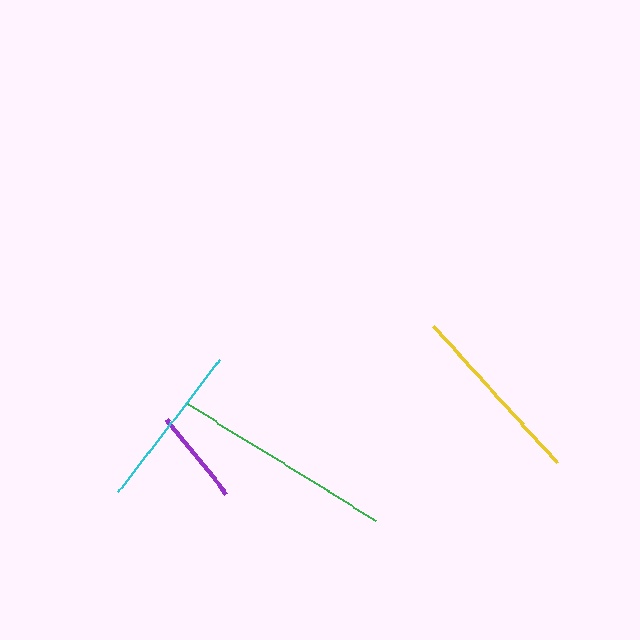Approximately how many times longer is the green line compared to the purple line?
The green line is approximately 2.4 times the length of the purple line.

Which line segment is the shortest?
The purple line is the shortest at approximately 95 pixels.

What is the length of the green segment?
The green segment is approximately 224 pixels long.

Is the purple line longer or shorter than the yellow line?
The yellow line is longer than the purple line.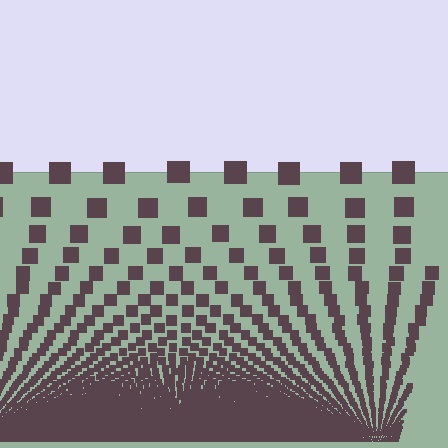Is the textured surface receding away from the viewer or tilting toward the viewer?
The surface appears to tilt toward the viewer. Texture elements get larger and sparser toward the top.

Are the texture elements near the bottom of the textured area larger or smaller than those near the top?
Smaller. The gradient is inverted — elements near the bottom are smaller and denser.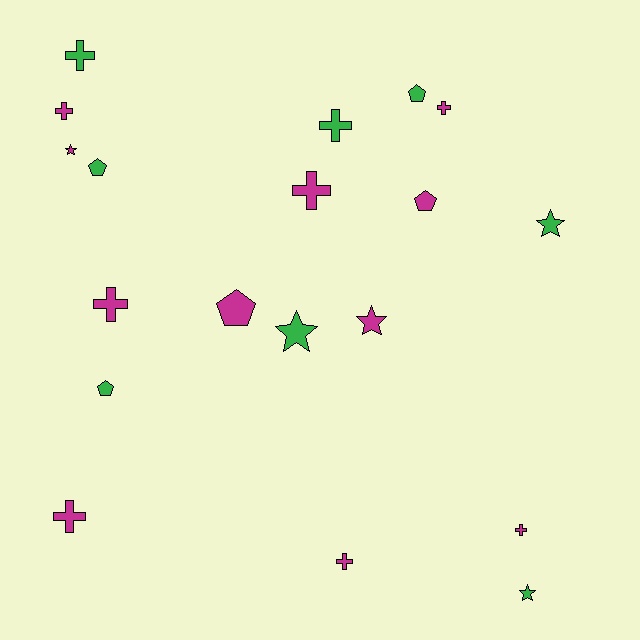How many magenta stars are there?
There are 2 magenta stars.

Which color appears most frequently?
Magenta, with 11 objects.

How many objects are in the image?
There are 19 objects.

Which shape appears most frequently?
Cross, with 9 objects.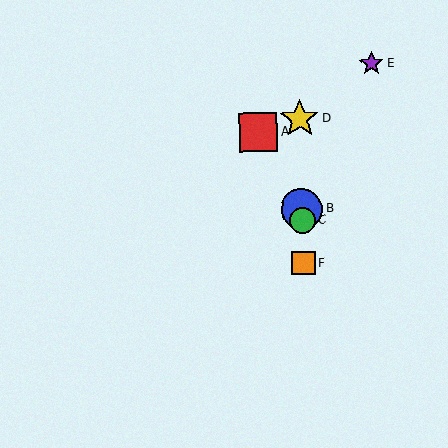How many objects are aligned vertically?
4 objects (B, C, D, F) are aligned vertically.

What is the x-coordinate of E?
Object E is at x≈371.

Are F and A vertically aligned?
No, F is at x≈303 and A is at x≈258.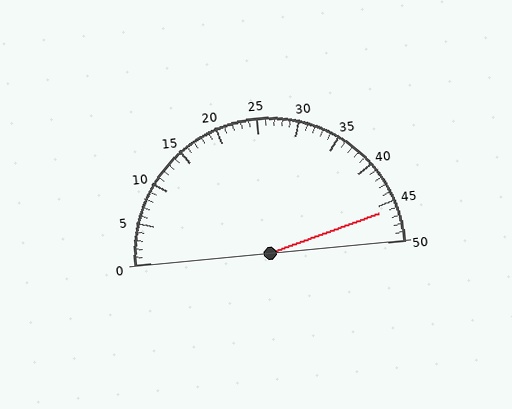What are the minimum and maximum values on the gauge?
The gauge ranges from 0 to 50.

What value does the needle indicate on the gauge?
The needle indicates approximately 46.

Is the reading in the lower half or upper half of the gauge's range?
The reading is in the upper half of the range (0 to 50).